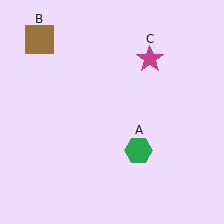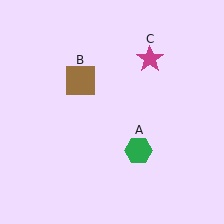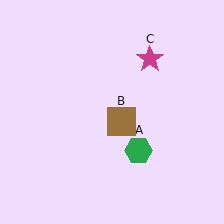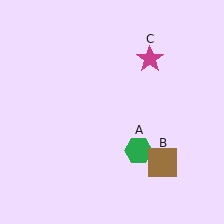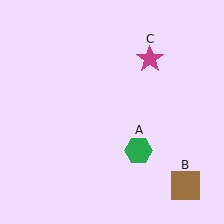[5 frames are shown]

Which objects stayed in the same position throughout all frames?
Green hexagon (object A) and magenta star (object C) remained stationary.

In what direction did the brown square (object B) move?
The brown square (object B) moved down and to the right.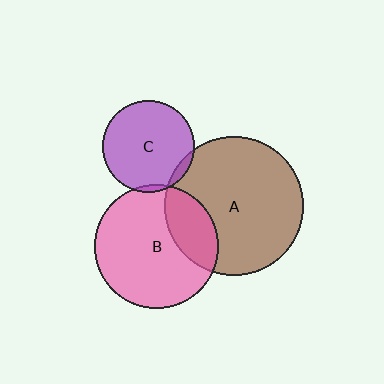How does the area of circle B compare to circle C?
Approximately 1.8 times.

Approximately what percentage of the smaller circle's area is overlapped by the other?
Approximately 5%.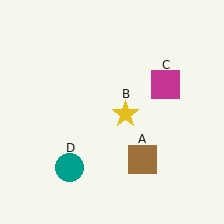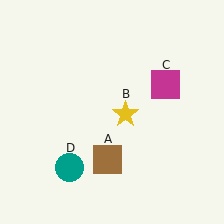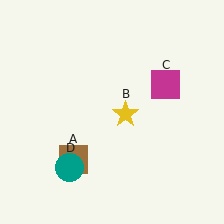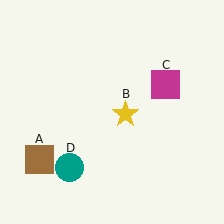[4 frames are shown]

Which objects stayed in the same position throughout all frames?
Yellow star (object B) and magenta square (object C) and teal circle (object D) remained stationary.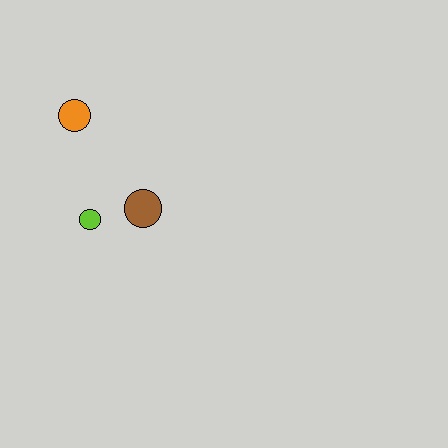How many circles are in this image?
There are 3 circles.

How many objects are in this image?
There are 3 objects.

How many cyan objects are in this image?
There are no cyan objects.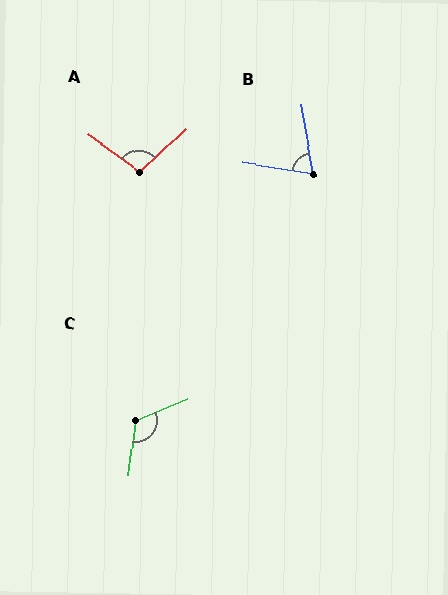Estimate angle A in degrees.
Approximately 101 degrees.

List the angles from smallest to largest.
B (71°), A (101°), C (120°).